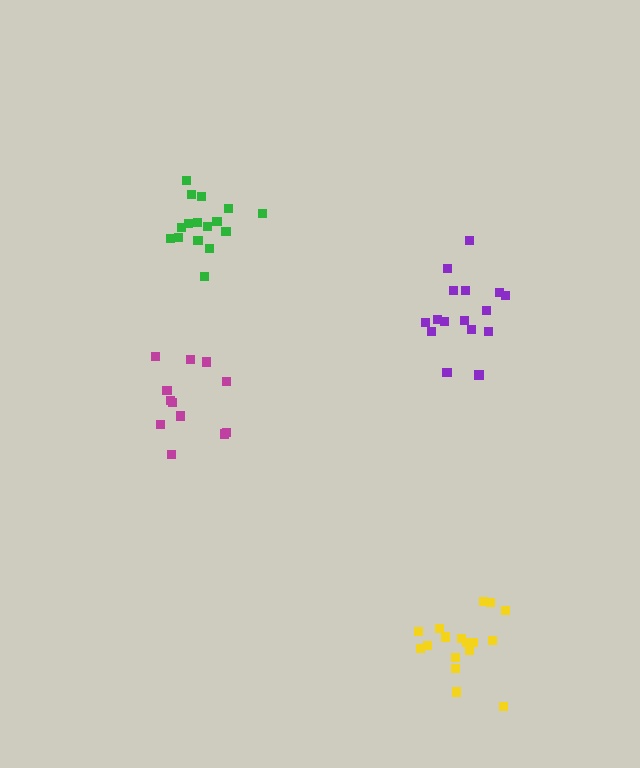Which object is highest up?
The green cluster is topmost.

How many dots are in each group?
Group 1: 13 dots, Group 2: 16 dots, Group 3: 16 dots, Group 4: 17 dots (62 total).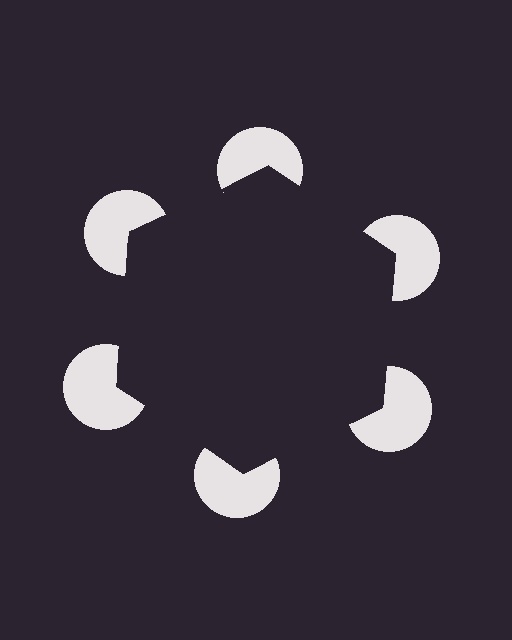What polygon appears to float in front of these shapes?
An illusory hexagon — its edges are inferred from the aligned wedge cuts in the pac-man discs, not physically drawn.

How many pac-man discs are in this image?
There are 6 — one at each vertex of the illusory hexagon.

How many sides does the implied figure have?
6 sides.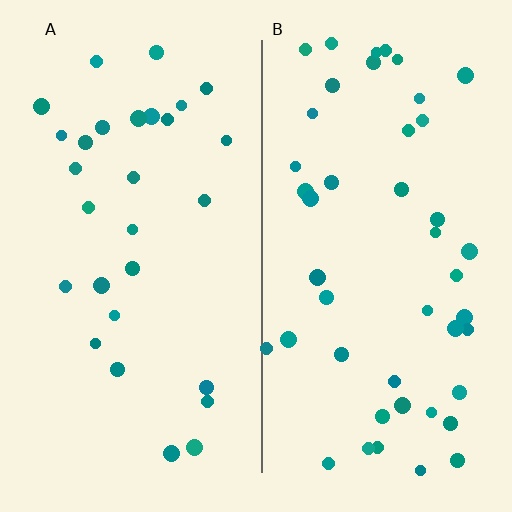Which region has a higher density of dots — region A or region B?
B (the right).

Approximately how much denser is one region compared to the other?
Approximately 1.6× — region B over region A.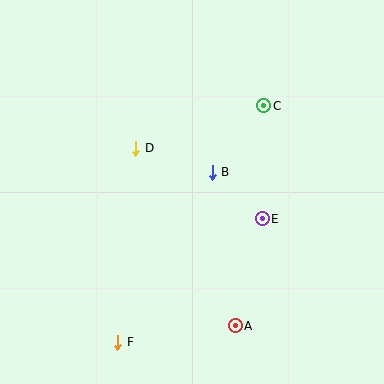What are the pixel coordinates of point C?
Point C is at (264, 106).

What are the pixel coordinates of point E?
Point E is at (262, 219).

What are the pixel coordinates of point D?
Point D is at (136, 148).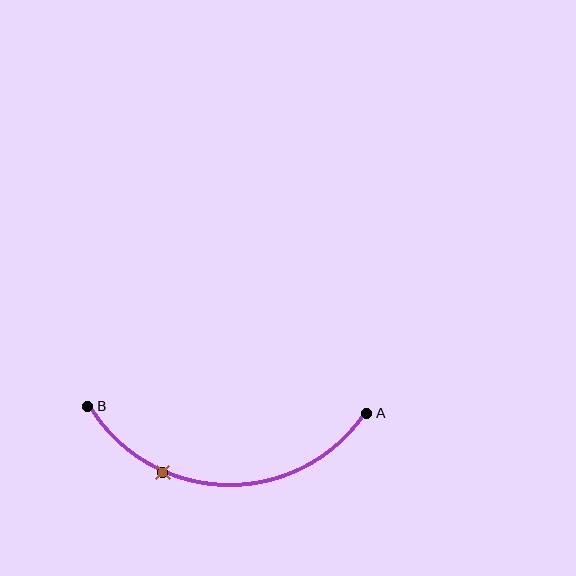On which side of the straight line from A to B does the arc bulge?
The arc bulges below the straight line connecting A and B.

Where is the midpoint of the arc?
The arc midpoint is the point on the curve farthest from the straight line joining A and B. It sits below that line.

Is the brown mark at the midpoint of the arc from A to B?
No. The brown mark lies on the arc but is closer to endpoint B. The arc midpoint would be at the point on the curve equidistant along the arc from both A and B.